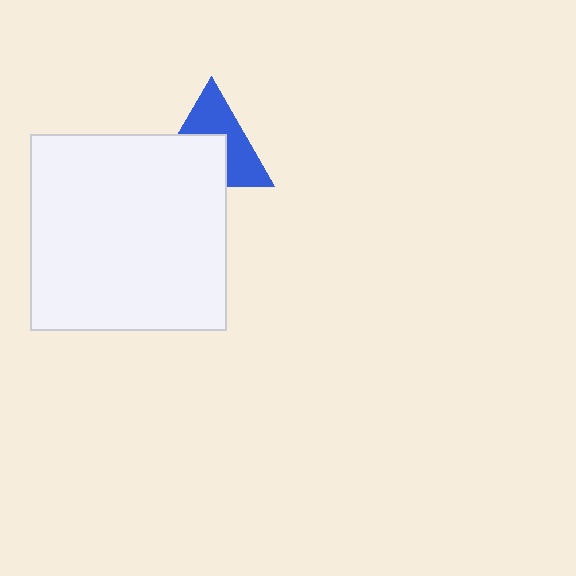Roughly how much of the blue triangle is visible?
About half of it is visible (roughly 51%).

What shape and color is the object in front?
The object in front is a white square.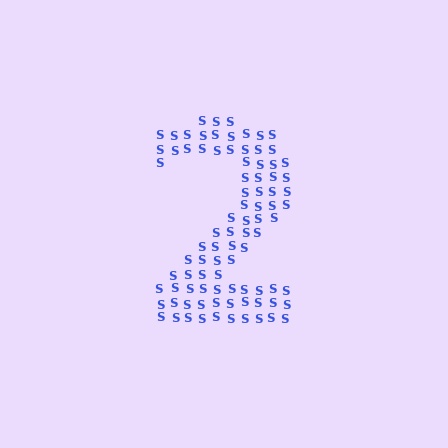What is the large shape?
The large shape is the digit 2.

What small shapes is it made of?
It is made of small letter S's.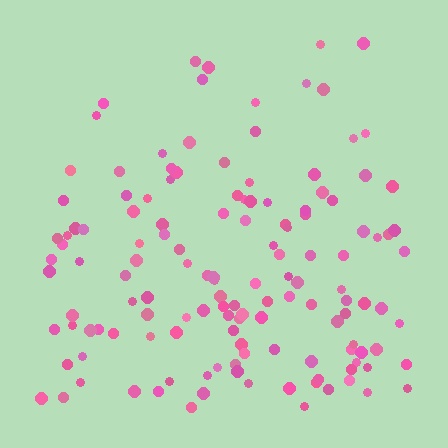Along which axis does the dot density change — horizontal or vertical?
Vertical.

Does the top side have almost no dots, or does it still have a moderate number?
Still a moderate number, just noticeably fewer than the bottom.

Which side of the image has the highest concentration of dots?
The bottom.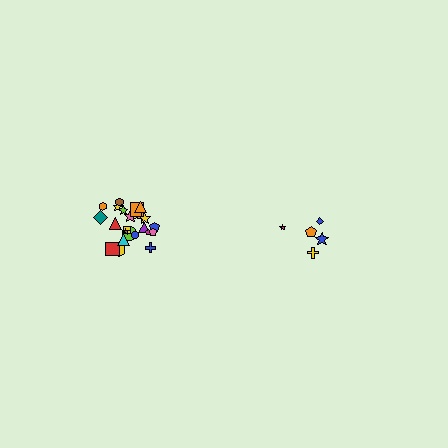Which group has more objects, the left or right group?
The left group.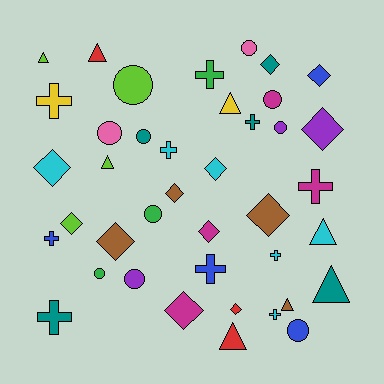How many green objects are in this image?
There are 3 green objects.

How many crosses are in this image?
There are 10 crosses.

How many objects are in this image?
There are 40 objects.